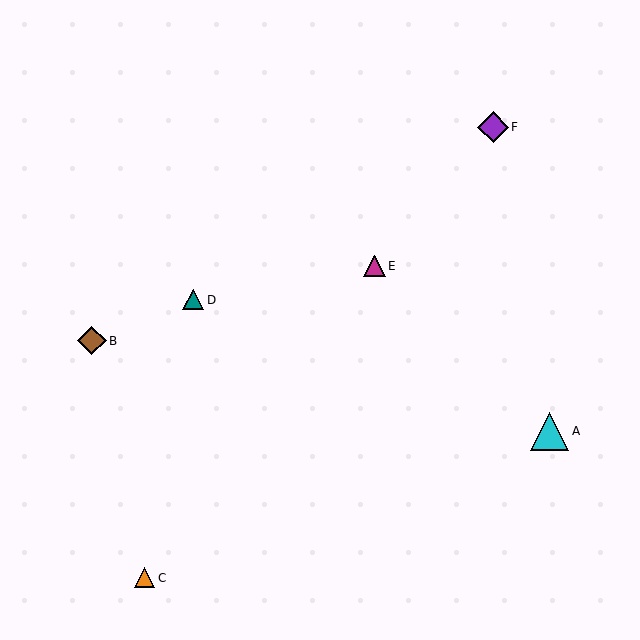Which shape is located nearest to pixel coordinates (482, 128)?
The purple diamond (labeled F) at (493, 127) is nearest to that location.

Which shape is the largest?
The cyan triangle (labeled A) is the largest.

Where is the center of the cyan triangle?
The center of the cyan triangle is at (550, 431).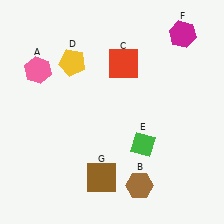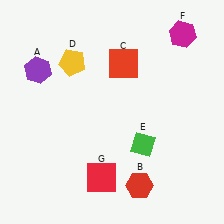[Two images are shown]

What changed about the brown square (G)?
In Image 1, G is brown. In Image 2, it changed to red.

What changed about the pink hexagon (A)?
In Image 1, A is pink. In Image 2, it changed to purple.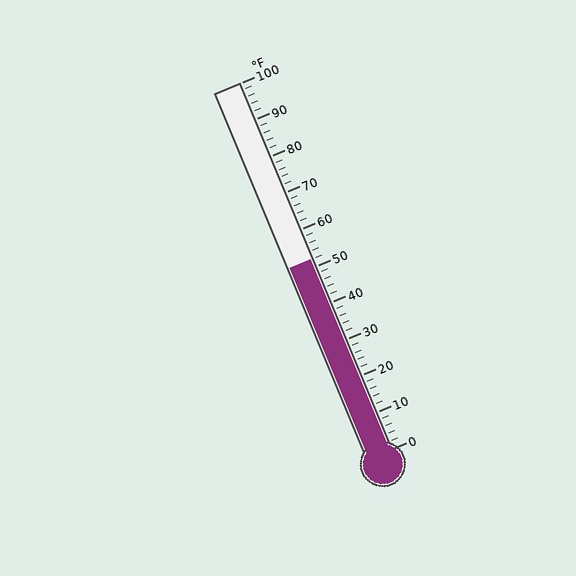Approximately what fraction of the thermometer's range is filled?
The thermometer is filled to approximately 50% of its range.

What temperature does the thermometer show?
The thermometer shows approximately 52°F.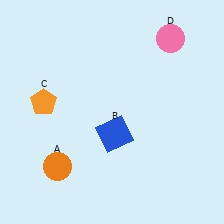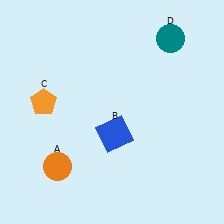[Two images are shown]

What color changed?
The circle (D) changed from pink in Image 1 to teal in Image 2.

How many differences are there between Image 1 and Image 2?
There is 1 difference between the two images.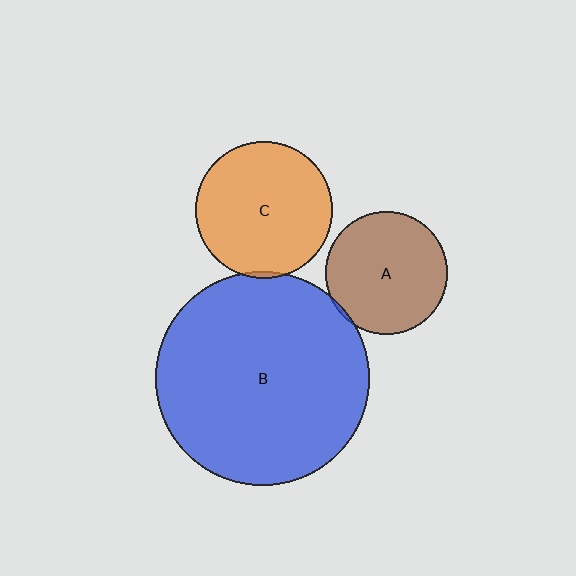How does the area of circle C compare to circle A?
Approximately 1.2 times.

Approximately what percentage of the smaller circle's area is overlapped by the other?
Approximately 5%.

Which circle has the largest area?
Circle B (blue).